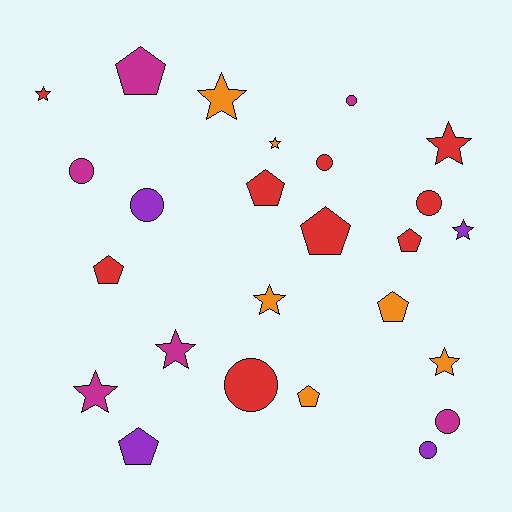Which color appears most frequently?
Red, with 9 objects.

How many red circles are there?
There are 3 red circles.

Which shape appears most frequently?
Star, with 9 objects.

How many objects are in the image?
There are 25 objects.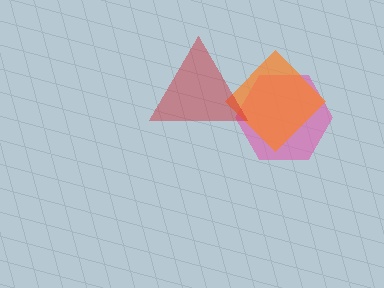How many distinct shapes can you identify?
There are 3 distinct shapes: a pink hexagon, an orange diamond, a red triangle.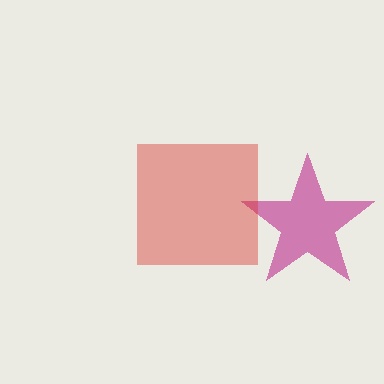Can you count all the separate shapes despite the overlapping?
Yes, there are 2 separate shapes.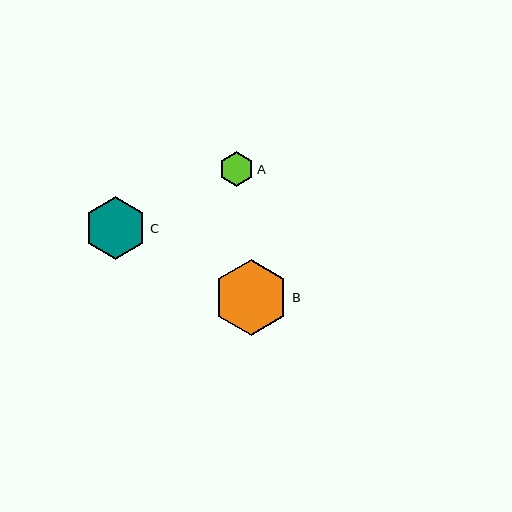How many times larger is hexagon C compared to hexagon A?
Hexagon C is approximately 1.8 times the size of hexagon A.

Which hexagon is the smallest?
Hexagon A is the smallest with a size of approximately 35 pixels.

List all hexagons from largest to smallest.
From largest to smallest: B, C, A.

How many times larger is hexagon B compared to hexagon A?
Hexagon B is approximately 2.2 times the size of hexagon A.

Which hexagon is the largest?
Hexagon B is the largest with a size of approximately 75 pixels.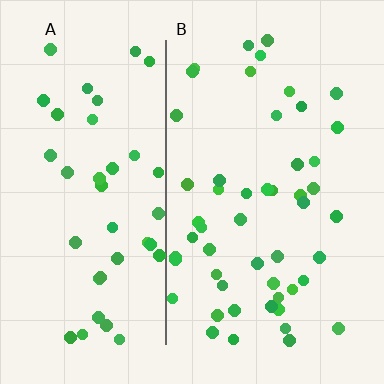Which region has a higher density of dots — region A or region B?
B (the right).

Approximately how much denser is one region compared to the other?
Approximately 1.2× — region B over region A.